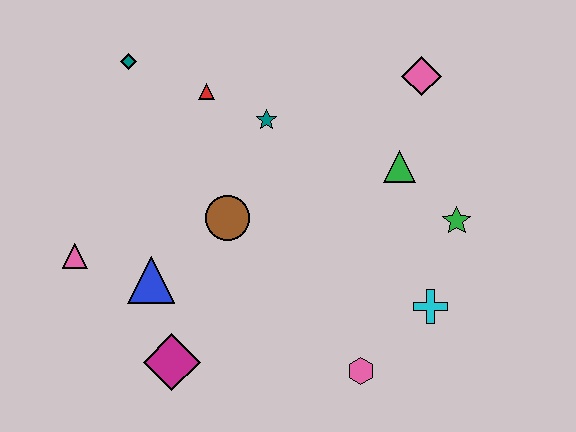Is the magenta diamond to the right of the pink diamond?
No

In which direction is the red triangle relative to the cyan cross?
The red triangle is to the left of the cyan cross.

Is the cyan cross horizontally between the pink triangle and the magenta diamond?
No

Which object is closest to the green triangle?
The green star is closest to the green triangle.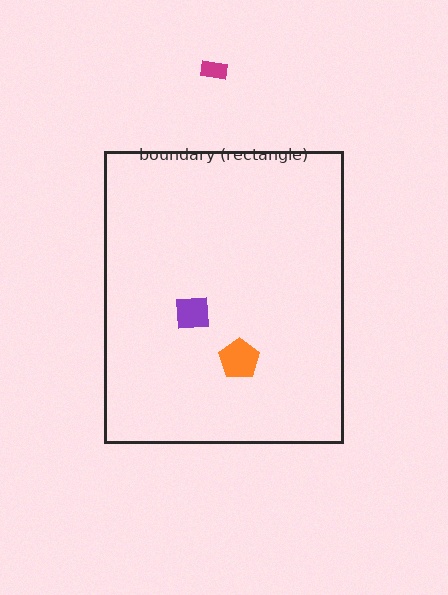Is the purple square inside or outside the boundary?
Inside.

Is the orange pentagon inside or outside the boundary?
Inside.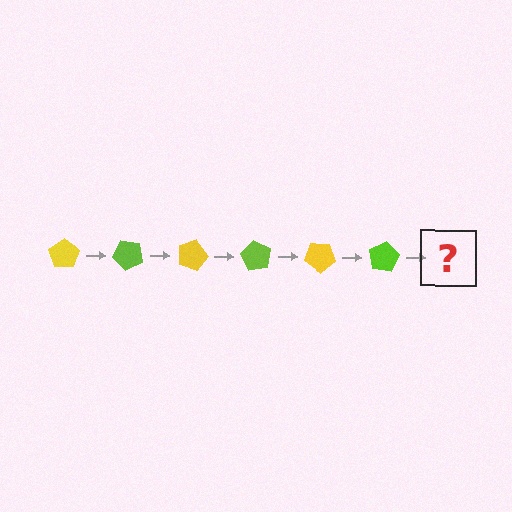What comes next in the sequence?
The next element should be a yellow pentagon, rotated 270 degrees from the start.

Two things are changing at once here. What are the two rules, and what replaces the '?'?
The two rules are that it rotates 45 degrees each step and the color cycles through yellow and lime. The '?' should be a yellow pentagon, rotated 270 degrees from the start.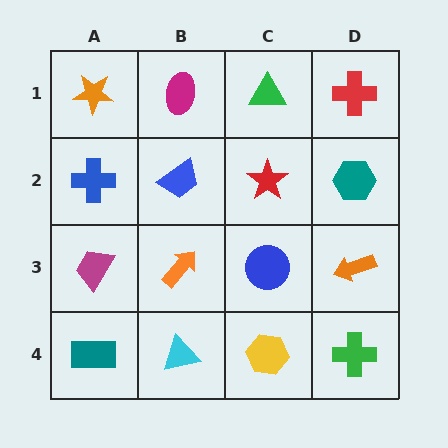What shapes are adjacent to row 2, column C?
A green triangle (row 1, column C), a blue circle (row 3, column C), a blue trapezoid (row 2, column B), a teal hexagon (row 2, column D).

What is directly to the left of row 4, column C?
A cyan triangle.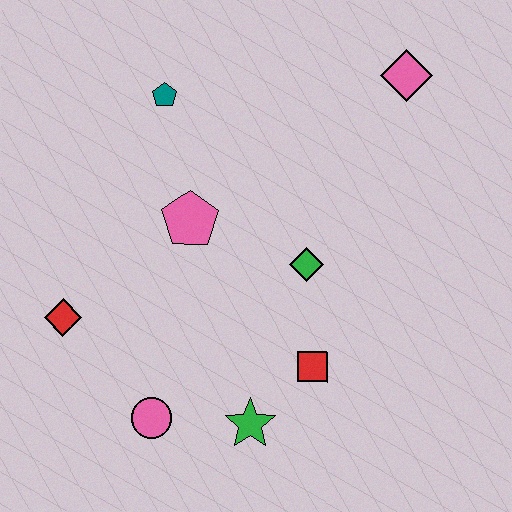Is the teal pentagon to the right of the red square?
No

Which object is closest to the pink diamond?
The green diamond is closest to the pink diamond.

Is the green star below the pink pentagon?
Yes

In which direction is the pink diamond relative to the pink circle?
The pink diamond is above the pink circle.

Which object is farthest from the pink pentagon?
The pink diamond is farthest from the pink pentagon.